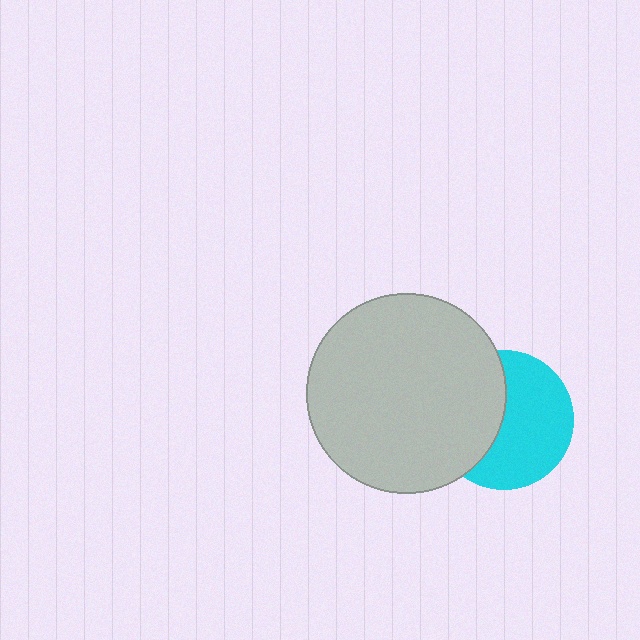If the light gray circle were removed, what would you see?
You would see the complete cyan circle.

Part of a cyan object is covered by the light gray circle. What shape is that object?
It is a circle.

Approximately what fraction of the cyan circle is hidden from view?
Roughly 42% of the cyan circle is hidden behind the light gray circle.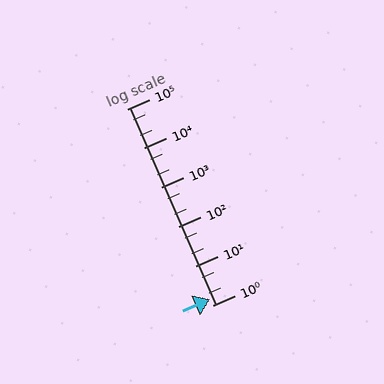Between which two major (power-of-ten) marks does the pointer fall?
The pointer is between 1 and 10.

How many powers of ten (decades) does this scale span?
The scale spans 5 decades, from 1 to 100000.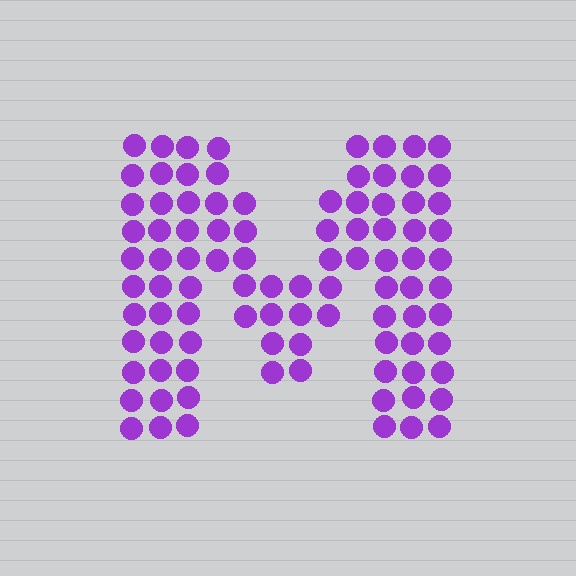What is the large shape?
The large shape is the letter M.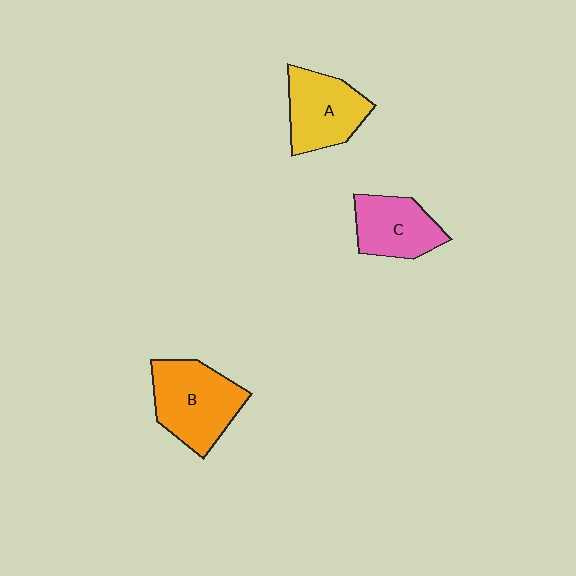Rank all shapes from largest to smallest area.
From largest to smallest: B (orange), A (yellow), C (pink).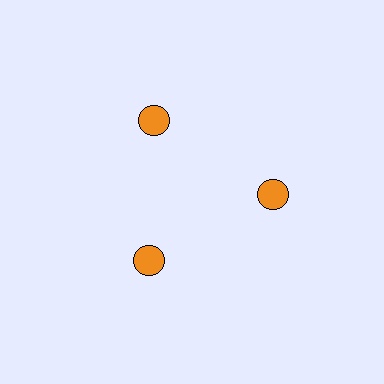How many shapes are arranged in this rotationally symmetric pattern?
There are 3 shapes, arranged in 3 groups of 1.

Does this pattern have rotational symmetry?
Yes, this pattern has 3-fold rotational symmetry. It looks the same after rotating 120 degrees around the center.